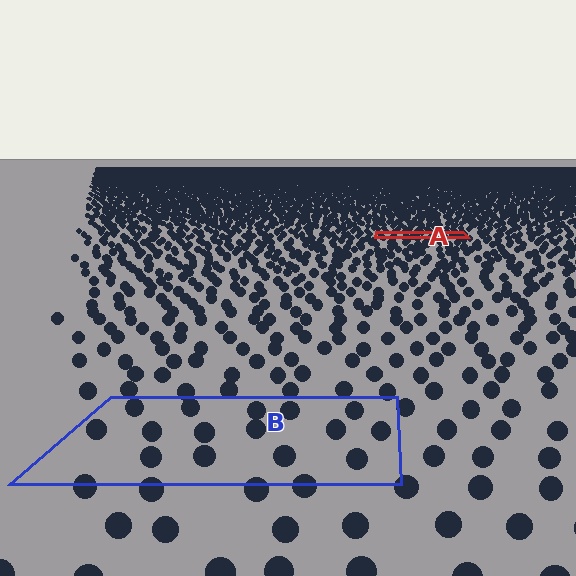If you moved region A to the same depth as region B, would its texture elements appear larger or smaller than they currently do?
They would appear larger. At a closer depth, the same texture elements are projected at a bigger on-screen size.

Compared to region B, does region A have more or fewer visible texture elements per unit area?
Region A has more texture elements per unit area — they are packed more densely because it is farther away.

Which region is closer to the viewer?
Region B is closer. The texture elements there are larger and more spread out.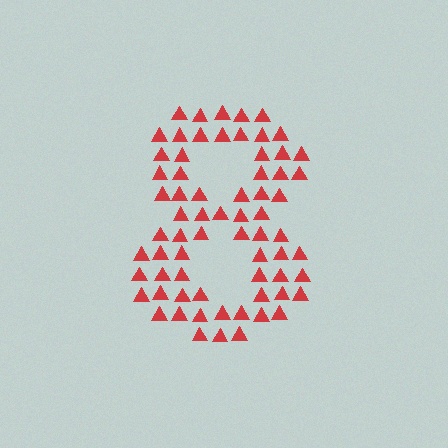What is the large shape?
The large shape is the digit 8.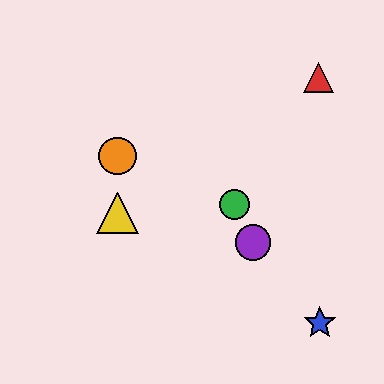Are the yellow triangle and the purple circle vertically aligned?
No, the yellow triangle is at x≈117 and the purple circle is at x≈253.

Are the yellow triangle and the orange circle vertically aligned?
Yes, both are at x≈117.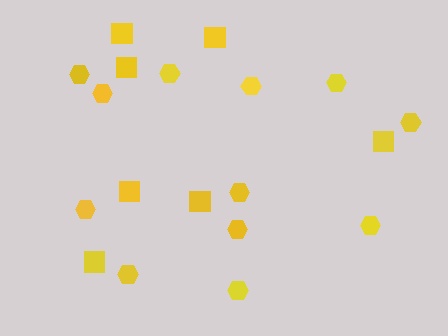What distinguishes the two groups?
There are 2 groups: one group of squares (7) and one group of hexagons (12).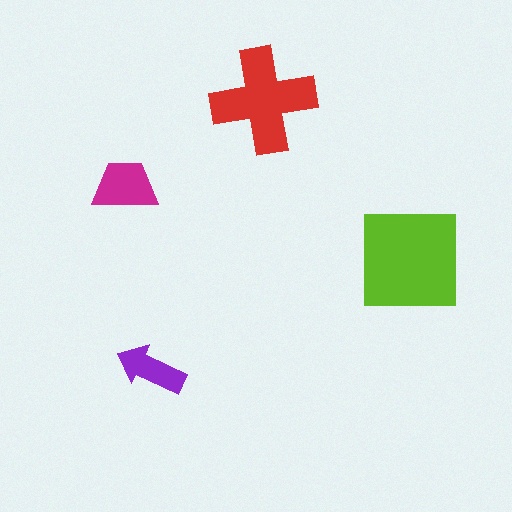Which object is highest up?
The red cross is topmost.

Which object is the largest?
The lime square.